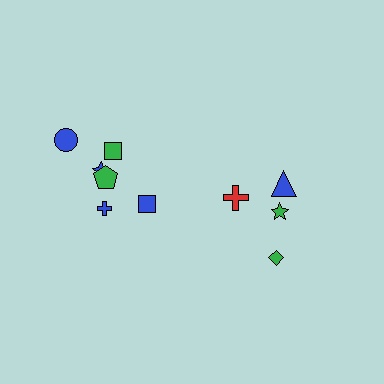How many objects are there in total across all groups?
There are 10 objects.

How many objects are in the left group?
There are 6 objects.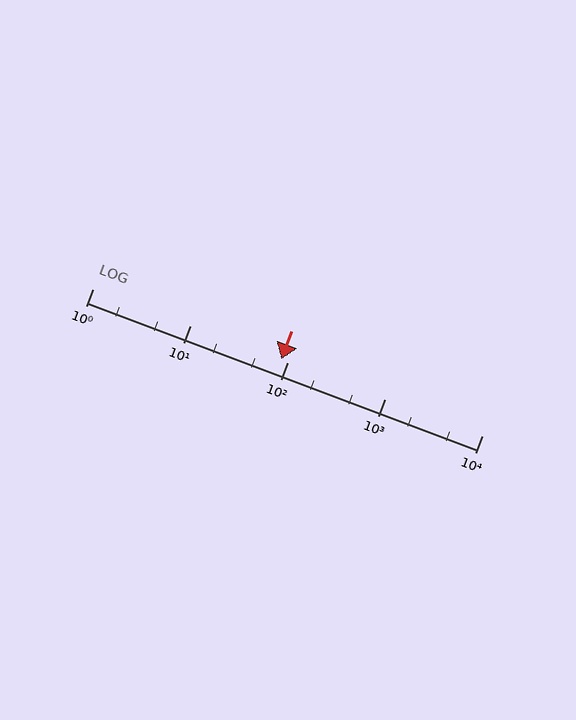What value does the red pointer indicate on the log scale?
The pointer indicates approximately 86.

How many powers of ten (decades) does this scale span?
The scale spans 4 decades, from 1 to 10000.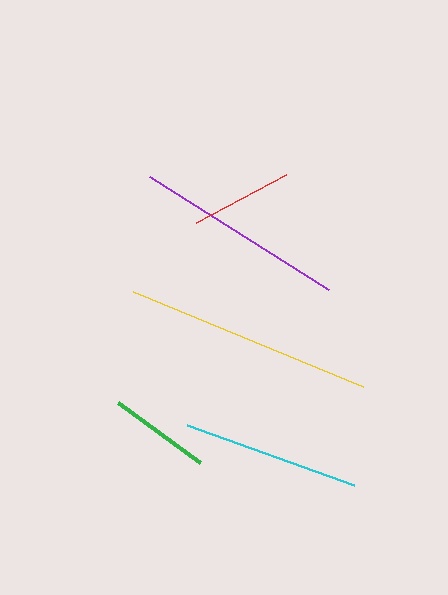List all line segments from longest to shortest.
From longest to shortest: yellow, purple, cyan, red, green.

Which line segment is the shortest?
The green line is the shortest at approximately 102 pixels.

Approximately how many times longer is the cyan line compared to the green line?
The cyan line is approximately 1.7 times the length of the green line.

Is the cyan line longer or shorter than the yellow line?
The yellow line is longer than the cyan line.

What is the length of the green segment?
The green segment is approximately 102 pixels long.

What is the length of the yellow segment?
The yellow segment is approximately 249 pixels long.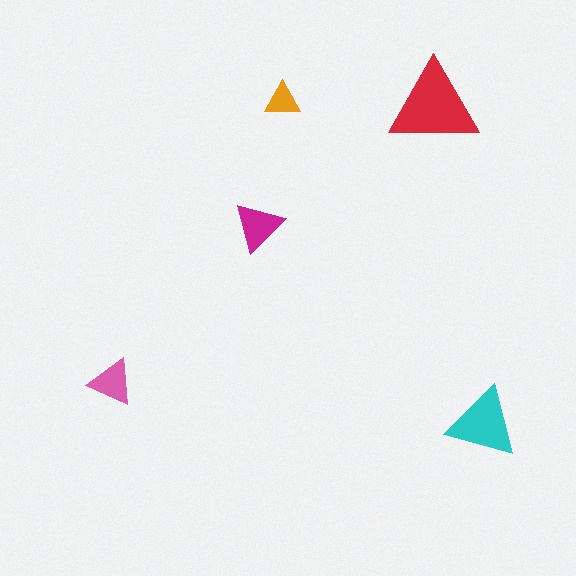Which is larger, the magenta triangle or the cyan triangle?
The cyan one.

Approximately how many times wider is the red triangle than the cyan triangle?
About 1.5 times wider.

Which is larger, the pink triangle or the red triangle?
The red one.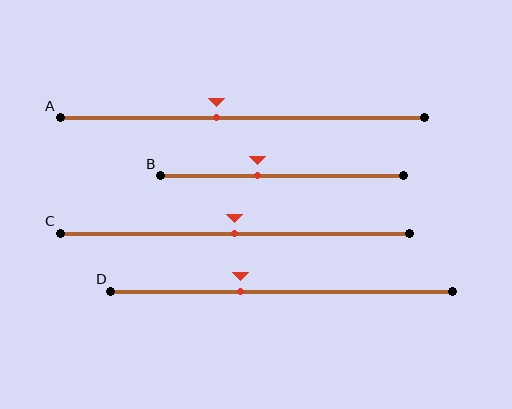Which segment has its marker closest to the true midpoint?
Segment C has its marker closest to the true midpoint.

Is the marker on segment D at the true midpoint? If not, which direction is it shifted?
No, the marker on segment D is shifted to the left by about 12% of the segment length.